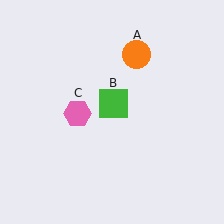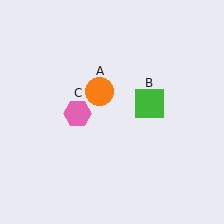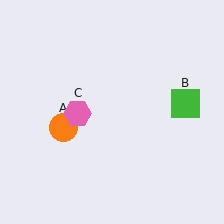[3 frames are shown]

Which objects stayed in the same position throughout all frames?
Pink hexagon (object C) remained stationary.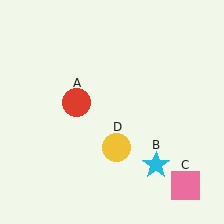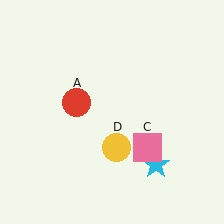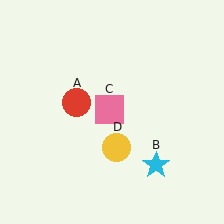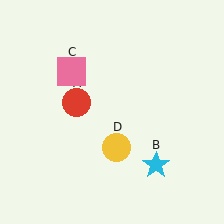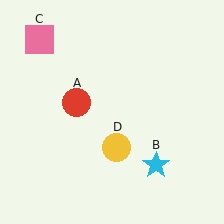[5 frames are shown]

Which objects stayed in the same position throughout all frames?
Red circle (object A) and cyan star (object B) and yellow circle (object D) remained stationary.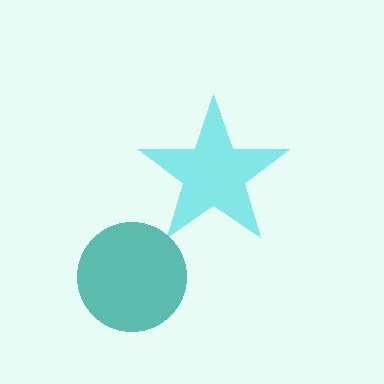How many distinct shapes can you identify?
There are 2 distinct shapes: a teal circle, a cyan star.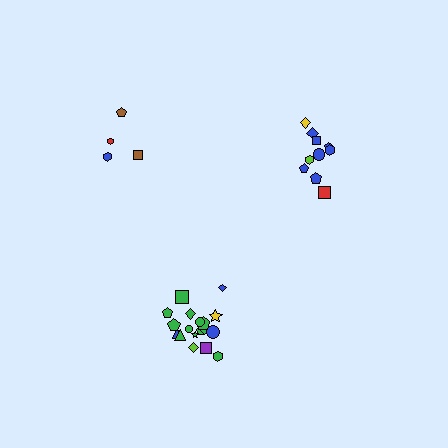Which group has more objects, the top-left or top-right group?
The top-right group.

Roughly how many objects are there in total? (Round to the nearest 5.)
Roughly 30 objects in total.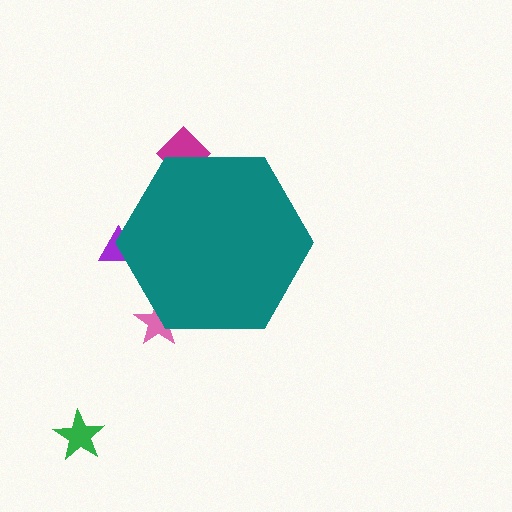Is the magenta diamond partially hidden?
Yes, the magenta diamond is partially hidden behind the teal hexagon.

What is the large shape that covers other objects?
A teal hexagon.